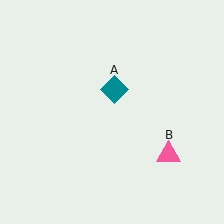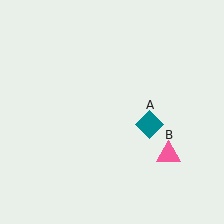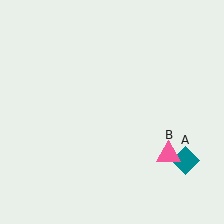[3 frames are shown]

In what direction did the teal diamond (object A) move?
The teal diamond (object A) moved down and to the right.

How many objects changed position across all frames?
1 object changed position: teal diamond (object A).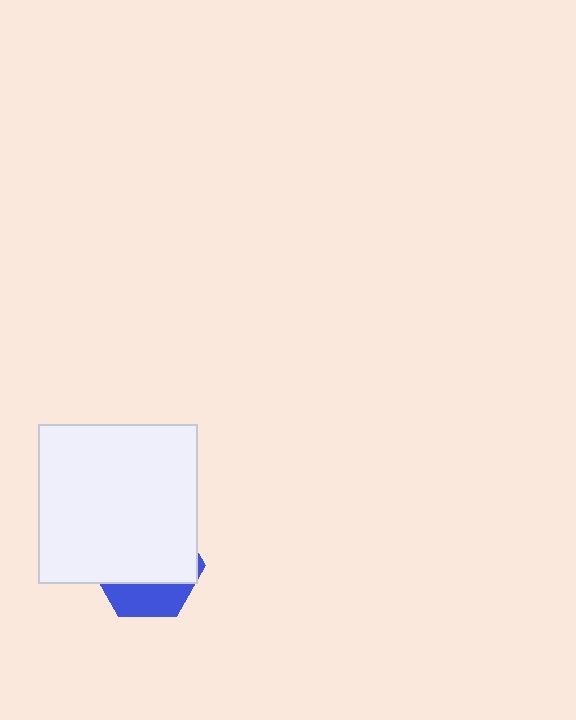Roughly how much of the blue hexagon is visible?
A small part of it is visible (roughly 31%).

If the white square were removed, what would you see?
You would see the complete blue hexagon.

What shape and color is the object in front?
The object in front is a white square.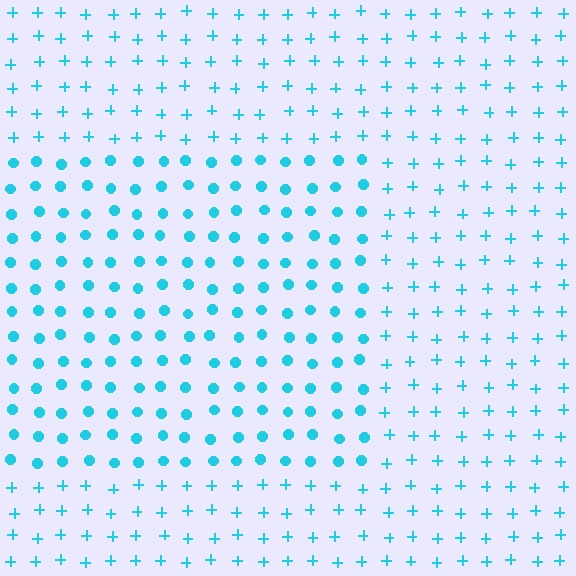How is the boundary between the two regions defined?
The boundary is defined by a change in element shape: circles inside vs. plus signs outside. All elements share the same color and spacing.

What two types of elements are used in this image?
The image uses circles inside the rectangle region and plus signs outside it.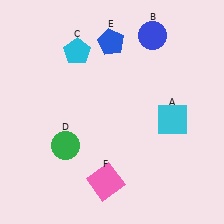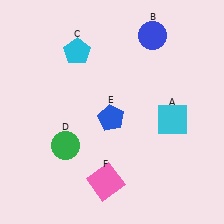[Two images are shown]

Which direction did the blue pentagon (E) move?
The blue pentagon (E) moved down.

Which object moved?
The blue pentagon (E) moved down.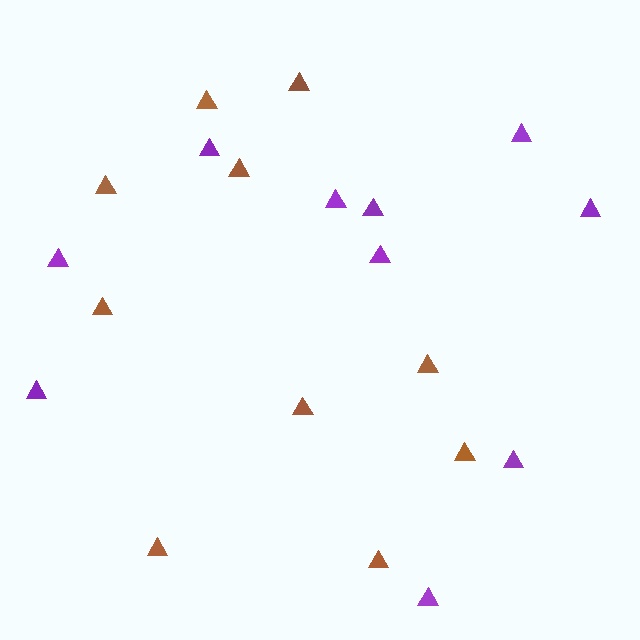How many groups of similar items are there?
There are 2 groups: one group of purple triangles (10) and one group of brown triangles (10).